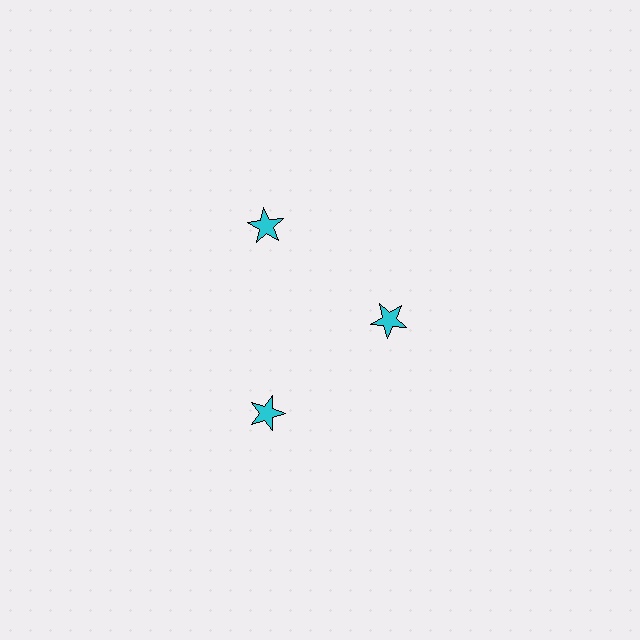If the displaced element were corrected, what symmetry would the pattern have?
It would have 3-fold rotational symmetry — the pattern would map onto itself every 120 degrees.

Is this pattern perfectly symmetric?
No. The 3 cyan stars are arranged in a ring, but one element near the 3 o'clock position is pulled inward toward the center, breaking the 3-fold rotational symmetry.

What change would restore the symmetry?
The symmetry would be restored by moving it outward, back onto the ring so that all 3 stars sit at equal angles and equal distance from the center.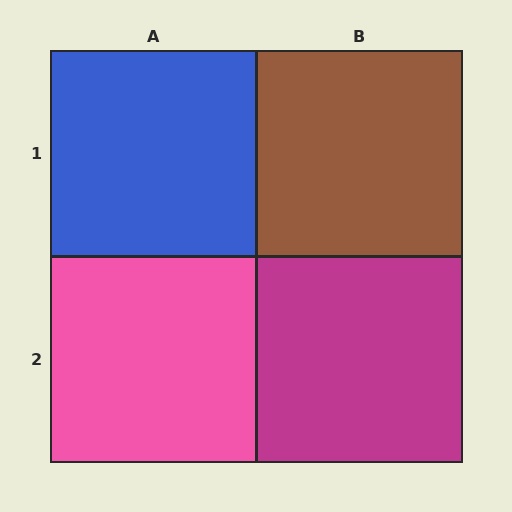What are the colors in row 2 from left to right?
Pink, magenta.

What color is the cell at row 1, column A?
Blue.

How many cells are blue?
1 cell is blue.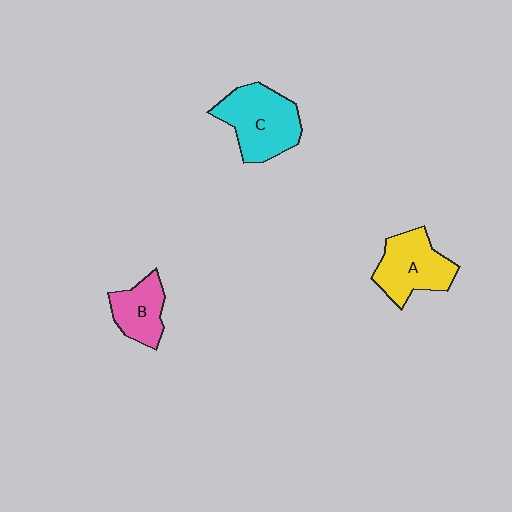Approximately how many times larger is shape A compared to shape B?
Approximately 1.4 times.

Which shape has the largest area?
Shape C (cyan).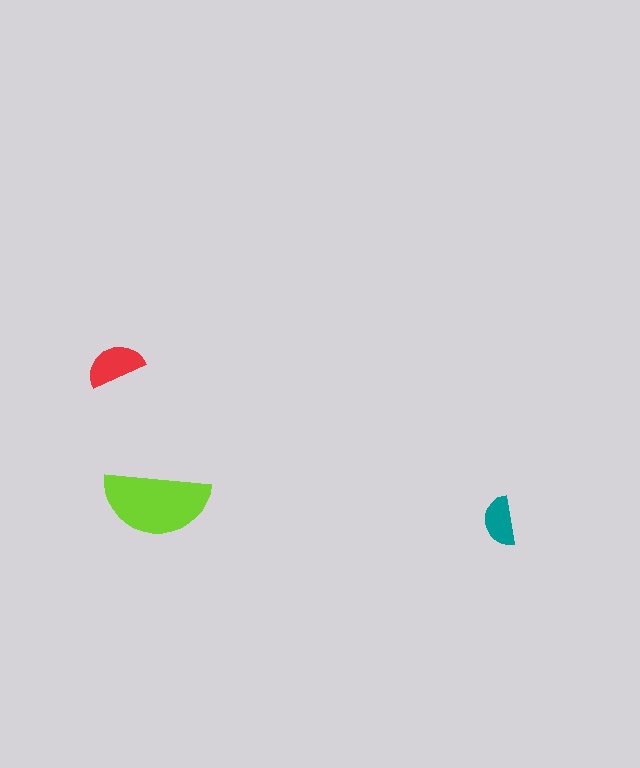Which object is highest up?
The red semicircle is topmost.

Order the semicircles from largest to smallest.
the lime one, the red one, the teal one.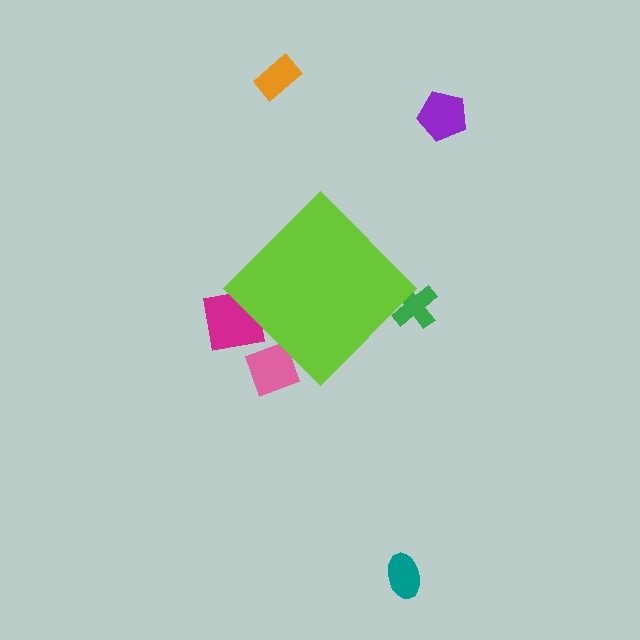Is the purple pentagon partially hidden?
No, the purple pentagon is fully visible.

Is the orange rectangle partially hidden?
No, the orange rectangle is fully visible.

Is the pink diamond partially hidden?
Yes, the pink diamond is partially hidden behind the lime diamond.